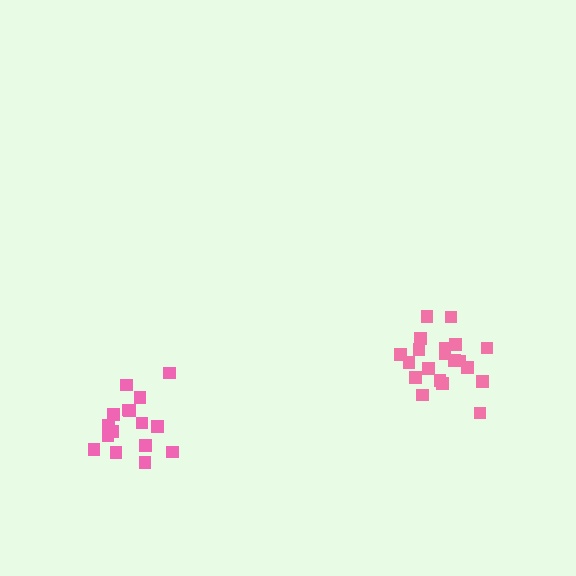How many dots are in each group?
Group 1: 20 dots, Group 2: 16 dots (36 total).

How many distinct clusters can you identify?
There are 2 distinct clusters.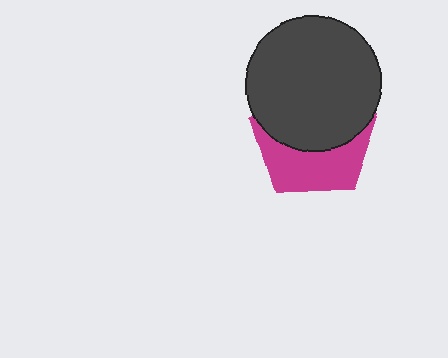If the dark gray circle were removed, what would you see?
You would see the complete magenta pentagon.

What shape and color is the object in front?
The object in front is a dark gray circle.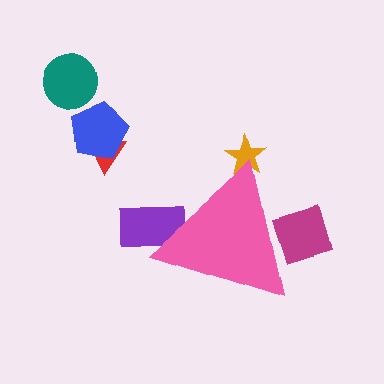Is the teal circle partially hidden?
No, the teal circle is fully visible.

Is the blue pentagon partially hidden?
No, the blue pentagon is fully visible.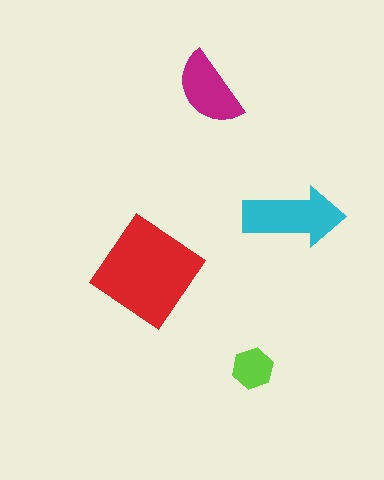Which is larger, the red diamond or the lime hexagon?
The red diamond.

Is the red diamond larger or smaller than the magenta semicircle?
Larger.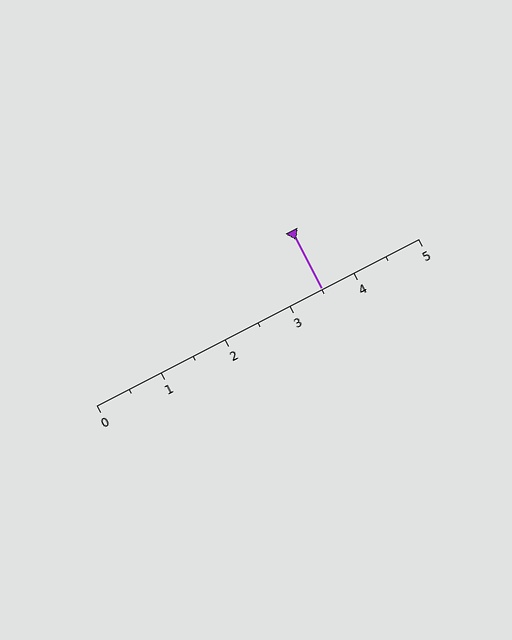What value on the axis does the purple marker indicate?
The marker indicates approximately 3.5.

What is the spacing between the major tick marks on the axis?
The major ticks are spaced 1 apart.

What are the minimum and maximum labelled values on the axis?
The axis runs from 0 to 5.